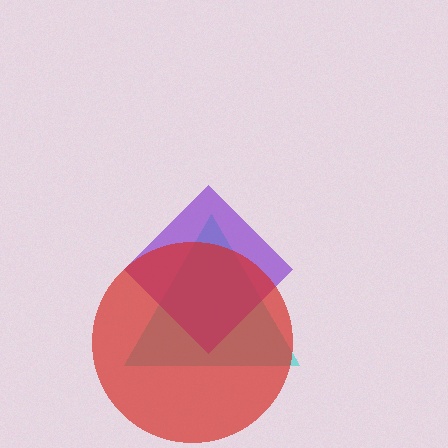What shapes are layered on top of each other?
The layered shapes are: a cyan triangle, a purple diamond, a red circle.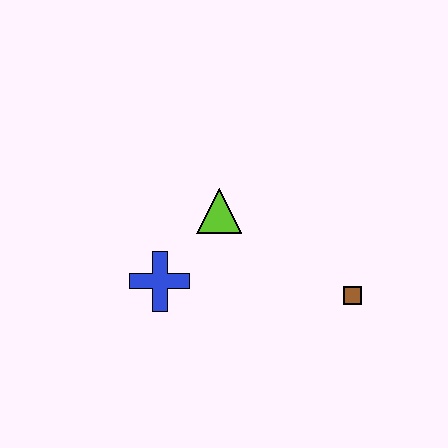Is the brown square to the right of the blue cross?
Yes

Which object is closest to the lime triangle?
The blue cross is closest to the lime triangle.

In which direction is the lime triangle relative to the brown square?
The lime triangle is to the left of the brown square.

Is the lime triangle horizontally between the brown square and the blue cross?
Yes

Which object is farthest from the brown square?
The blue cross is farthest from the brown square.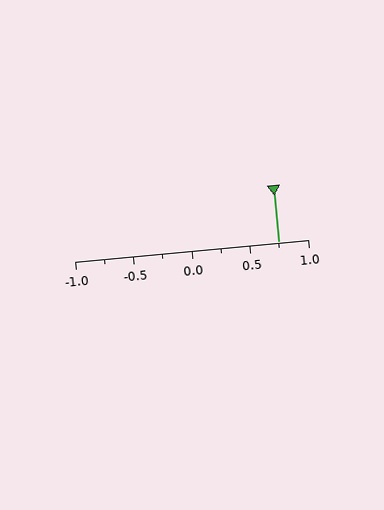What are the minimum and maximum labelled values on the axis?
The axis runs from -1.0 to 1.0.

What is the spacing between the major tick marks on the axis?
The major ticks are spaced 0.5 apart.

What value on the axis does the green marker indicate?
The marker indicates approximately 0.75.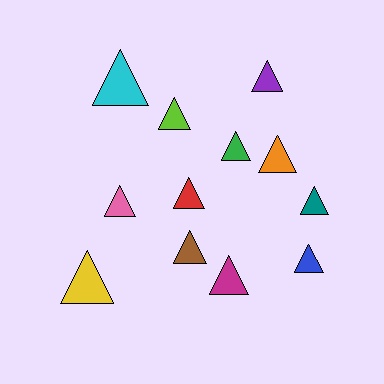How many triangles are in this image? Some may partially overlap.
There are 12 triangles.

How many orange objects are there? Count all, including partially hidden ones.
There is 1 orange object.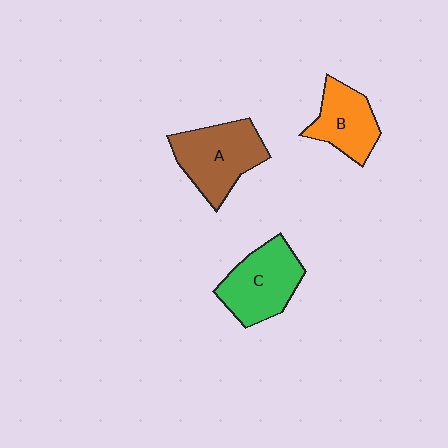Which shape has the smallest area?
Shape B (orange).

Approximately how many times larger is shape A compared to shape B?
Approximately 1.3 times.